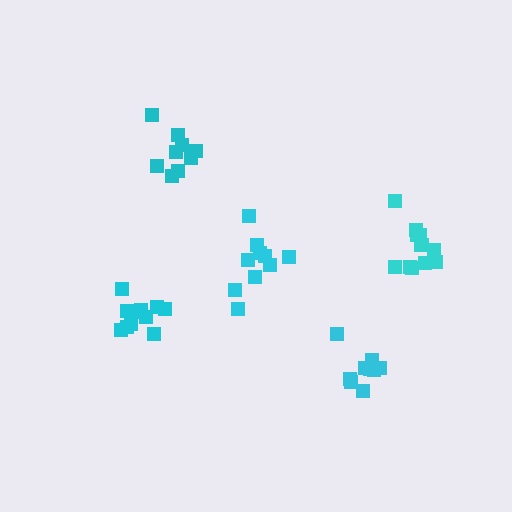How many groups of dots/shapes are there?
There are 5 groups.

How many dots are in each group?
Group 1: 10 dots, Group 2: 12 dots, Group 3: 9 dots, Group 4: 9 dots, Group 5: 11 dots (51 total).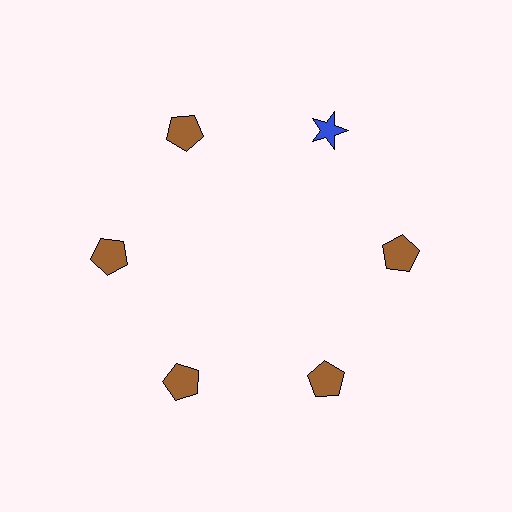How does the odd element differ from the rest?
It differs in both color (blue instead of brown) and shape (star instead of pentagon).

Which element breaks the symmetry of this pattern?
The blue star at roughly the 1 o'clock position breaks the symmetry. All other shapes are brown pentagons.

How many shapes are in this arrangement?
There are 6 shapes arranged in a ring pattern.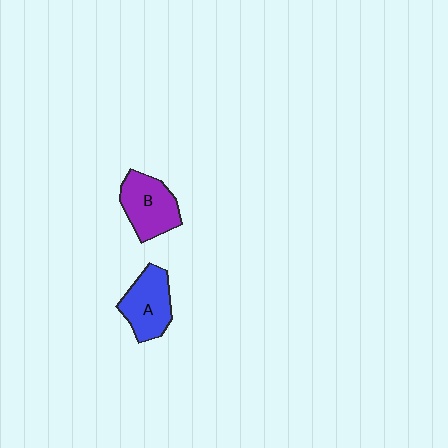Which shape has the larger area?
Shape B (purple).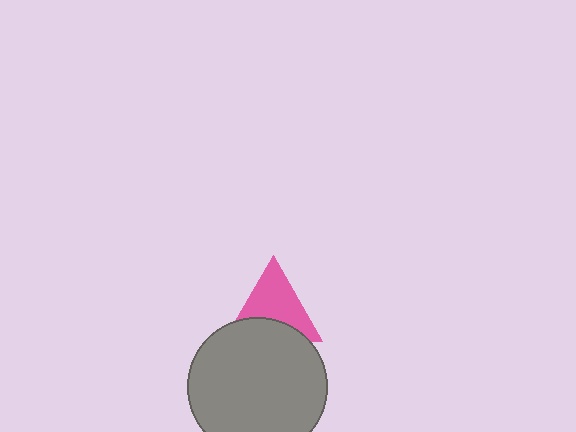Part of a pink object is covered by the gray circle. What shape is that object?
It is a triangle.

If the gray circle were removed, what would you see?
You would see the complete pink triangle.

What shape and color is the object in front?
The object in front is a gray circle.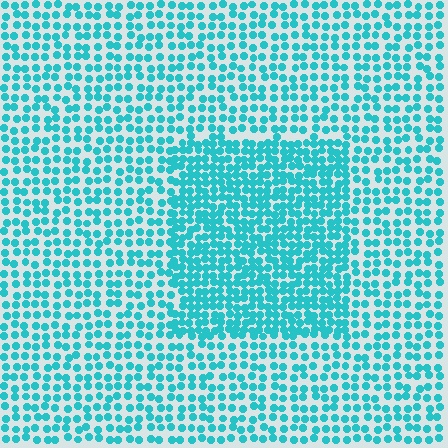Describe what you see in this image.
The image contains small cyan elements arranged at two different densities. A rectangle-shaped region is visible where the elements are more densely packed than the surrounding area.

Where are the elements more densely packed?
The elements are more densely packed inside the rectangle boundary.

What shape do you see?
I see a rectangle.